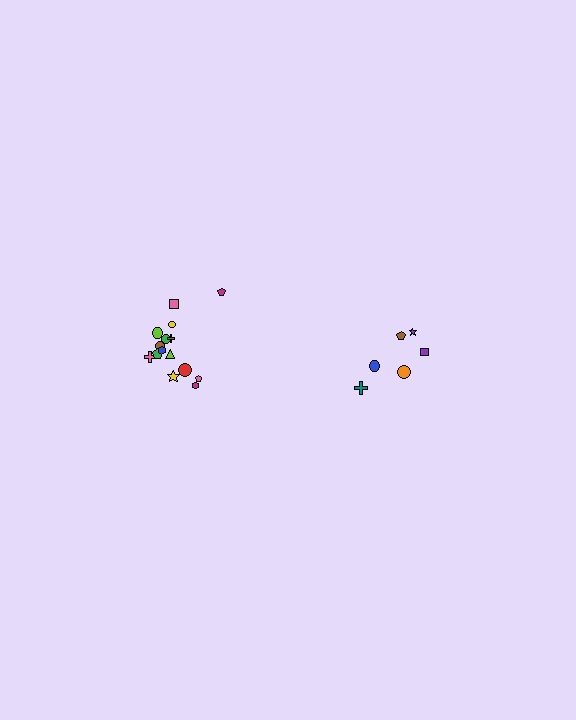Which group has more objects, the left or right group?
The left group.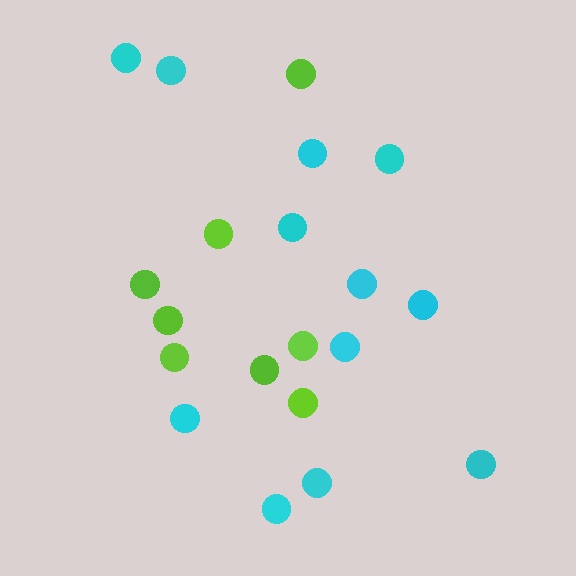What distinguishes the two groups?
There are 2 groups: one group of cyan circles (12) and one group of lime circles (8).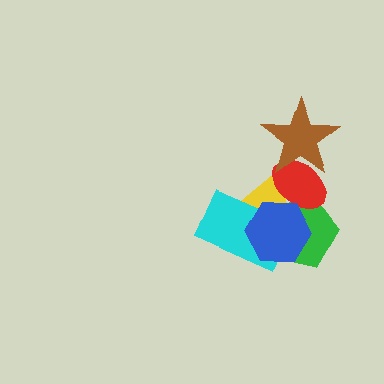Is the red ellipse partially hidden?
Yes, it is partially covered by another shape.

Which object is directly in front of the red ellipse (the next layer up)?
The brown star is directly in front of the red ellipse.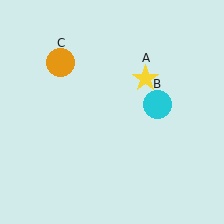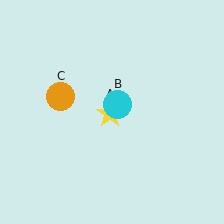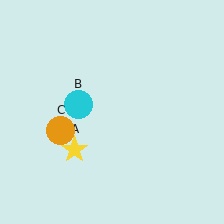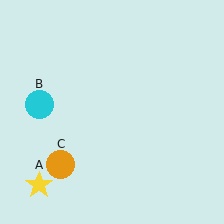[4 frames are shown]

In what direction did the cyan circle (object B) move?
The cyan circle (object B) moved left.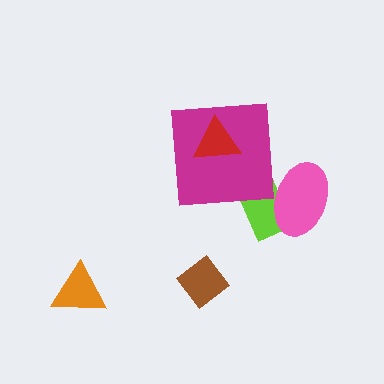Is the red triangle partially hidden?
No, no other shape covers it.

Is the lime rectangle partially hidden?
Yes, it is partially covered by another shape.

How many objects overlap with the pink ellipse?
1 object overlaps with the pink ellipse.